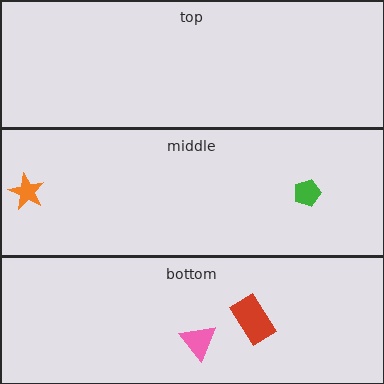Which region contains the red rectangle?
The bottom region.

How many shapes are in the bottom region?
2.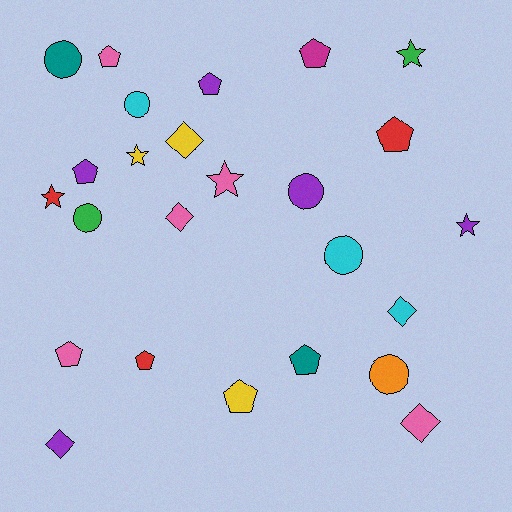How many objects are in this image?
There are 25 objects.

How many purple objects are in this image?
There are 5 purple objects.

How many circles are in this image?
There are 6 circles.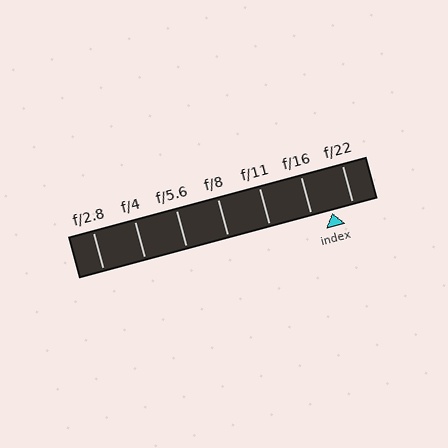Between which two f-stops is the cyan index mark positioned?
The index mark is between f/16 and f/22.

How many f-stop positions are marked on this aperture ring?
There are 7 f-stop positions marked.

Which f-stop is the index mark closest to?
The index mark is closest to f/16.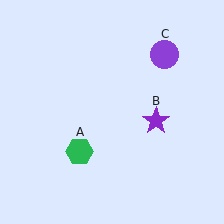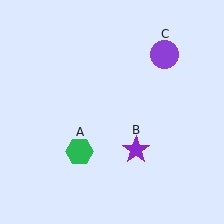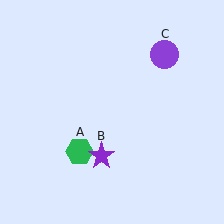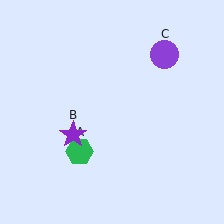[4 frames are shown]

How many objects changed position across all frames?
1 object changed position: purple star (object B).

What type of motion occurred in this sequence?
The purple star (object B) rotated clockwise around the center of the scene.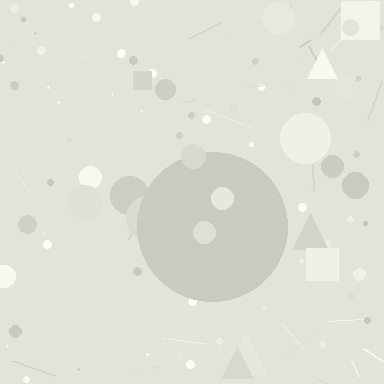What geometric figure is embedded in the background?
A circle is embedded in the background.